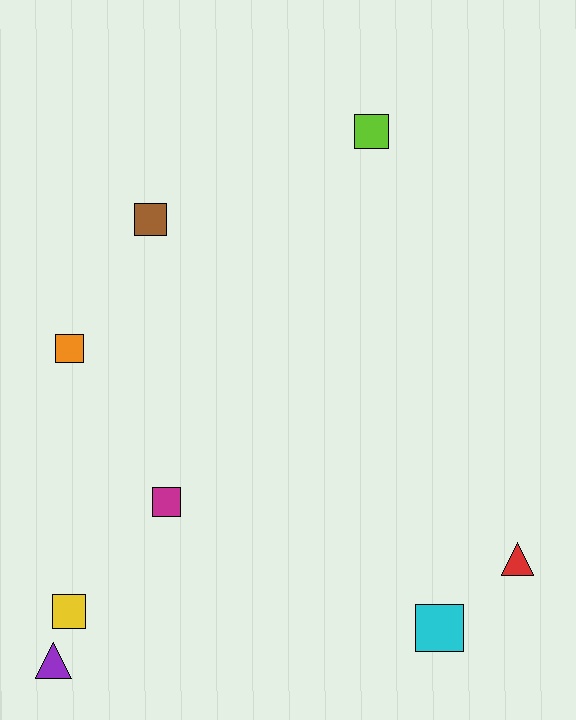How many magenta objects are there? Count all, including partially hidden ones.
There is 1 magenta object.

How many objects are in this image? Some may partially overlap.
There are 8 objects.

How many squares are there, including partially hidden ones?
There are 6 squares.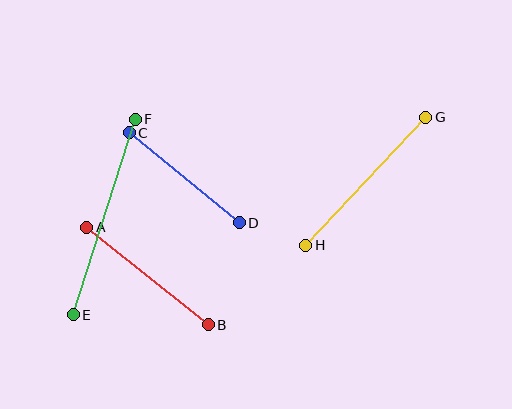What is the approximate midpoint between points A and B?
The midpoint is at approximately (147, 276) pixels.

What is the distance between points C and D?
The distance is approximately 142 pixels.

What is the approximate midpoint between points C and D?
The midpoint is at approximately (184, 178) pixels.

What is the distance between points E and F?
The distance is approximately 205 pixels.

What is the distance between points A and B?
The distance is approximately 156 pixels.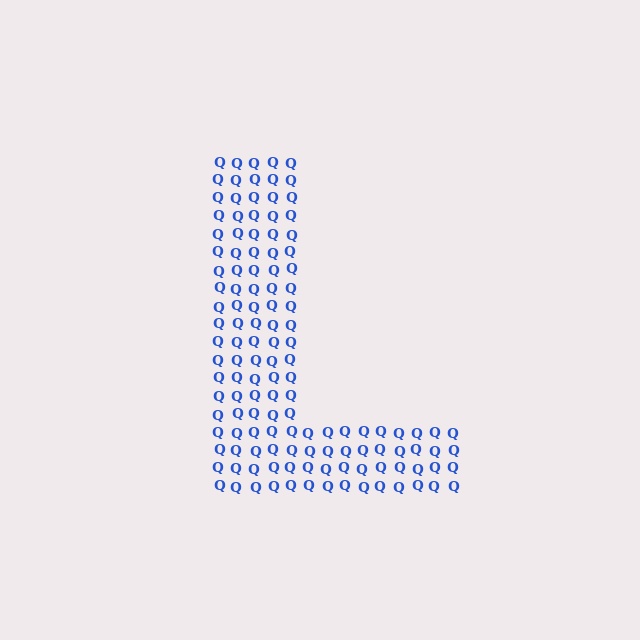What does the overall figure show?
The overall figure shows the letter L.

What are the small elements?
The small elements are letter Q's.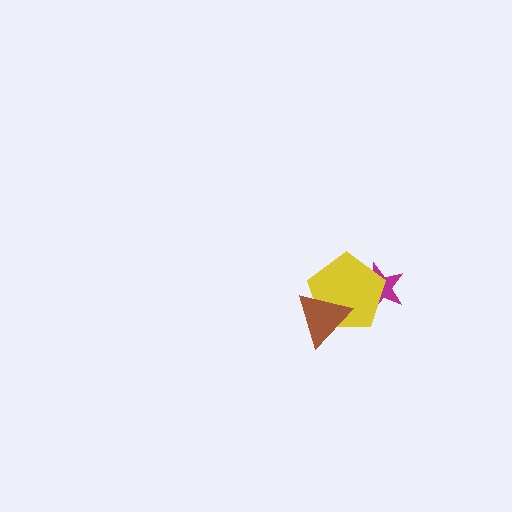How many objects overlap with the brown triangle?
1 object overlaps with the brown triangle.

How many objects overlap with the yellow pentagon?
2 objects overlap with the yellow pentagon.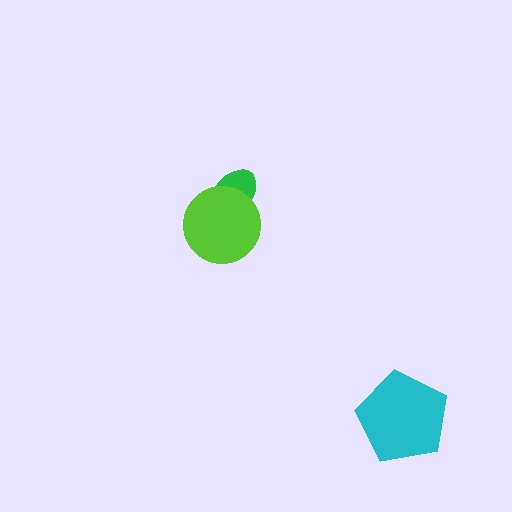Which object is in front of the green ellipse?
The lime circle is in front of the green ellipse.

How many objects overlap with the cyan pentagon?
0 objects overlap with the cyan pentagon.